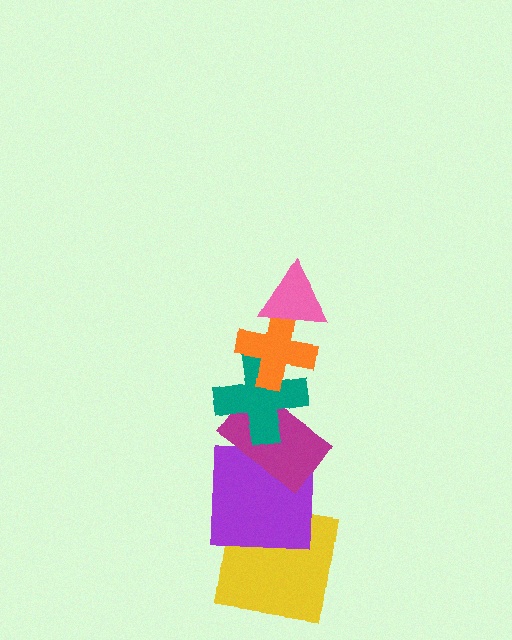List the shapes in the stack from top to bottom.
From top to bottom: the pink triangle, the orange cross, the teal cross, the magenta rectangle, the purple square, the yellow square.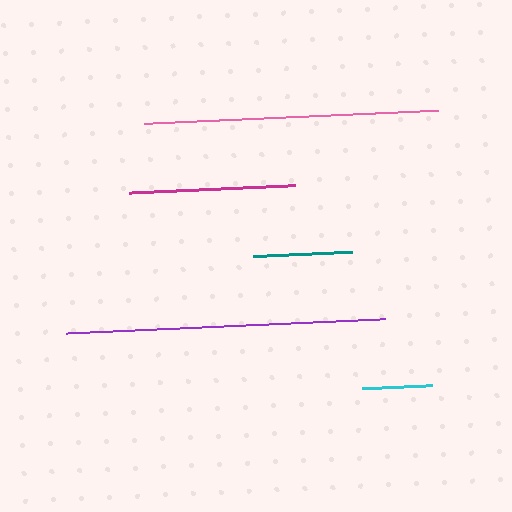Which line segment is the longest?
The purple line is the longest at approximately 318 pixels.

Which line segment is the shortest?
The cyan line is the shortest at approximately 70 pixels.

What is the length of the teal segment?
The teal segment is approximately 99 pixels long.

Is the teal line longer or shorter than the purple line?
The purple line is longer than the teal line.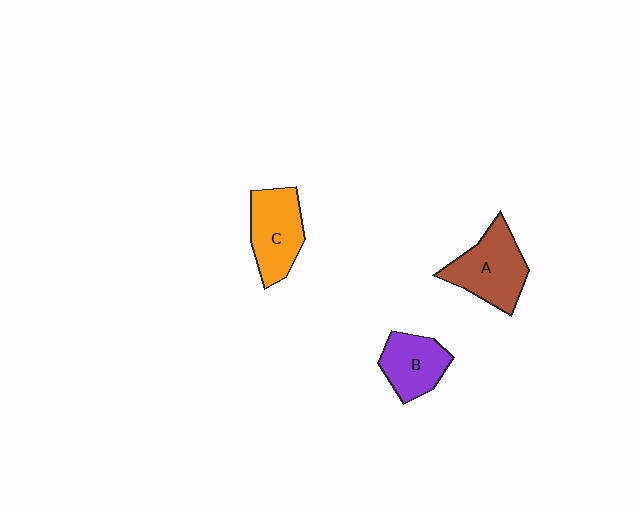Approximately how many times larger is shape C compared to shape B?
Approximately 1.2 times.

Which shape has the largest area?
Shape A (brown).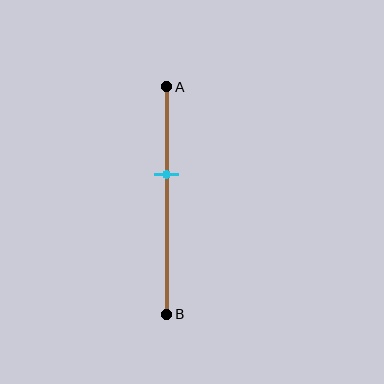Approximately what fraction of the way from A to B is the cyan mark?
The cyan mark is approximately 40% of the way from A to B.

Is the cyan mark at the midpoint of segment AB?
No, the mark is at about 40% from A, not at the 50% midpoint.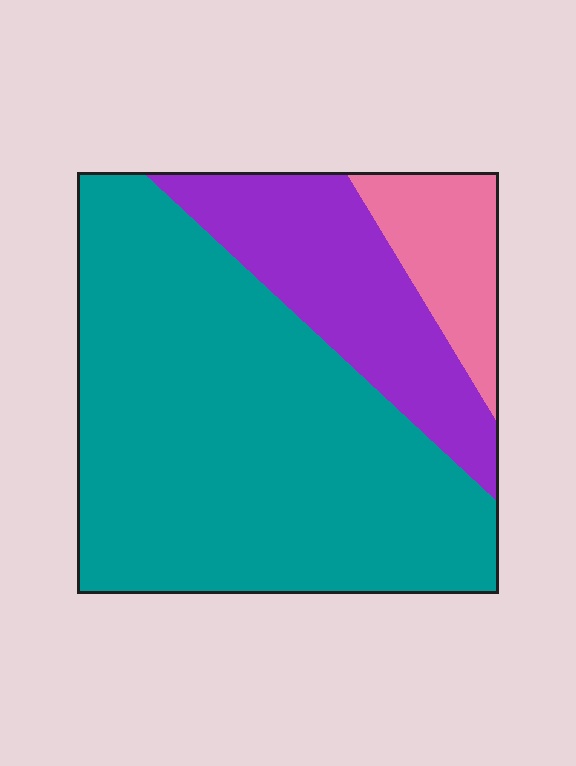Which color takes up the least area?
Pink, at roughly 10%.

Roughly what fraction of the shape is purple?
Purple takes up about one fifth (1/5) of the shape.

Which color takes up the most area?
Teal, at roughly 65%.